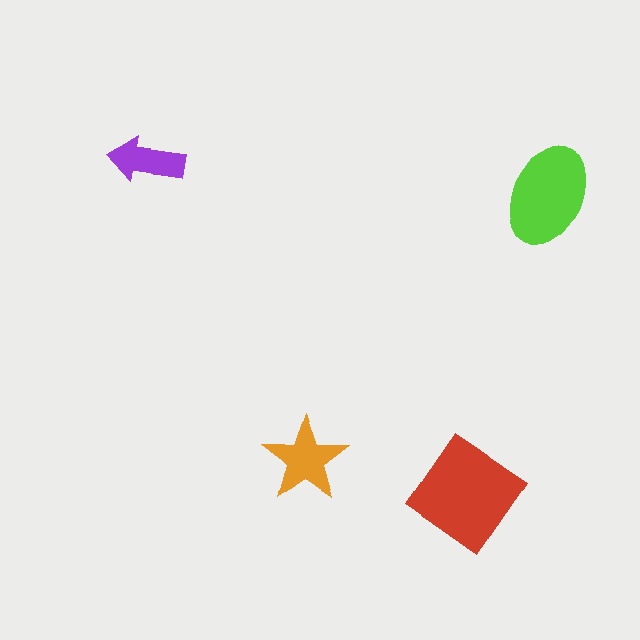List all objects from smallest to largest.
The purple arrow, the orange star, the lime ellipse, the red diamond.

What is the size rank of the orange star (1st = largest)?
3rd.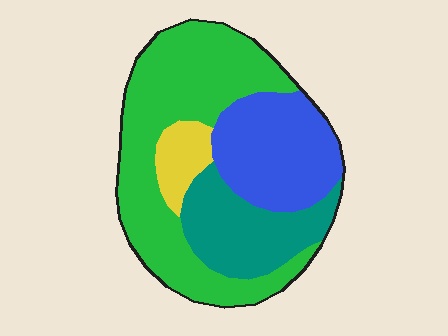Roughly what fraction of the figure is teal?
Teal takes up about one fifth (1/5) of the figure.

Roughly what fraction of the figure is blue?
Blue covers around 25% of the figure.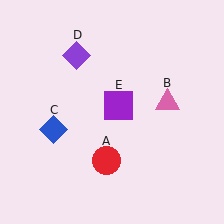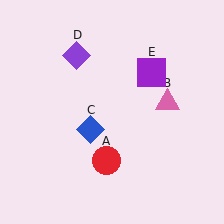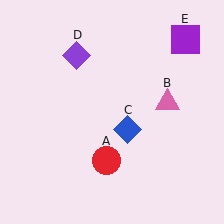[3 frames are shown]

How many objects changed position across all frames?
2 objects changed position: blue diamond (object C), purple square (object E).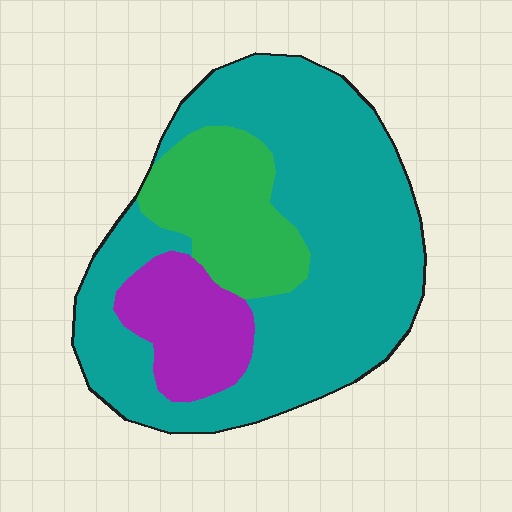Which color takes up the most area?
Teal, at roughly 65%.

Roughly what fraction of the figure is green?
Green takes up about one fifth (1/5) of the figure.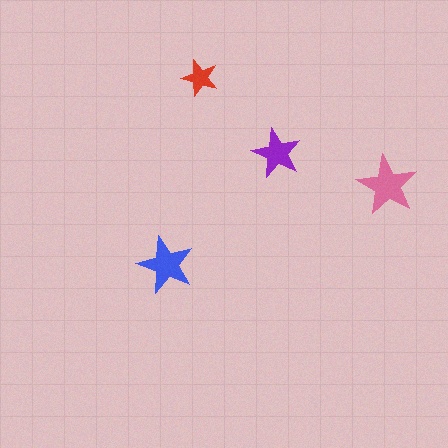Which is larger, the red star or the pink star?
The pink one.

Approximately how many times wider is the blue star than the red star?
About 1.5 times wider.